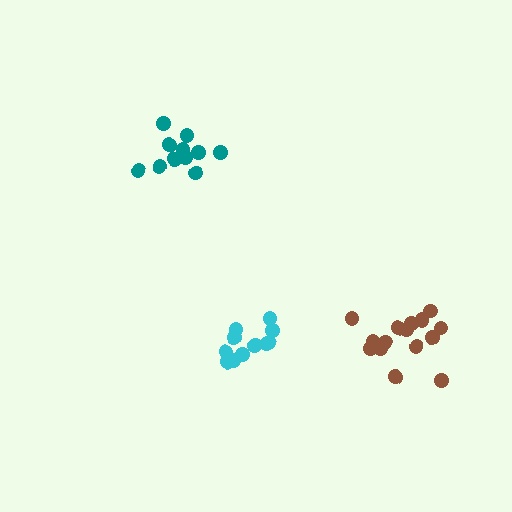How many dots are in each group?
Group 1: 16 dots, Group 2: 11 dots, Group 3: 11 dots (38 total).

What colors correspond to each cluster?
The clusters are colored: brown, cyan, teal.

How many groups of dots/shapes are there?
There are 3 groups.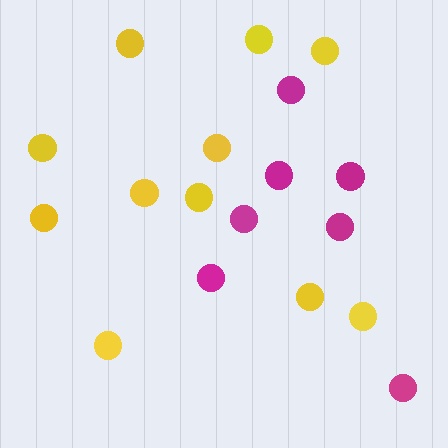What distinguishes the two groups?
There are 2 groups: one group of yellow circles (11) and one group of magenta circles (7).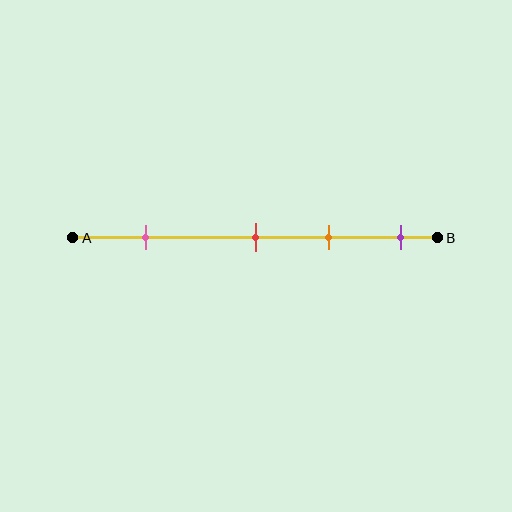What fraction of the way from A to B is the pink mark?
The pink mark is approximately 20% (0.2) of the way from A to B.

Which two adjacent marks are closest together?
The red and orange marks are the closest adjacent pair.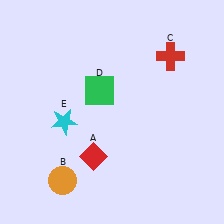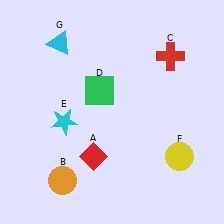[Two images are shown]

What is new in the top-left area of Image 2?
A cyan triangle (G) was added in the top-left area of Image 2.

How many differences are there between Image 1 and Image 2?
There are 2 differences between the two images.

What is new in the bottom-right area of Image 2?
A yellow circle (F) was added in the bottom-right area of Image 2.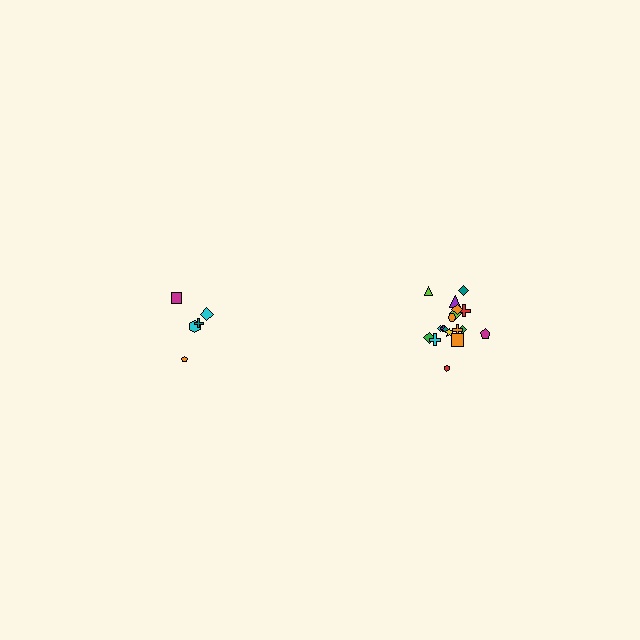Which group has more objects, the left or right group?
The right group.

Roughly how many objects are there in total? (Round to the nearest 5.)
Roughly 25 objects in total.